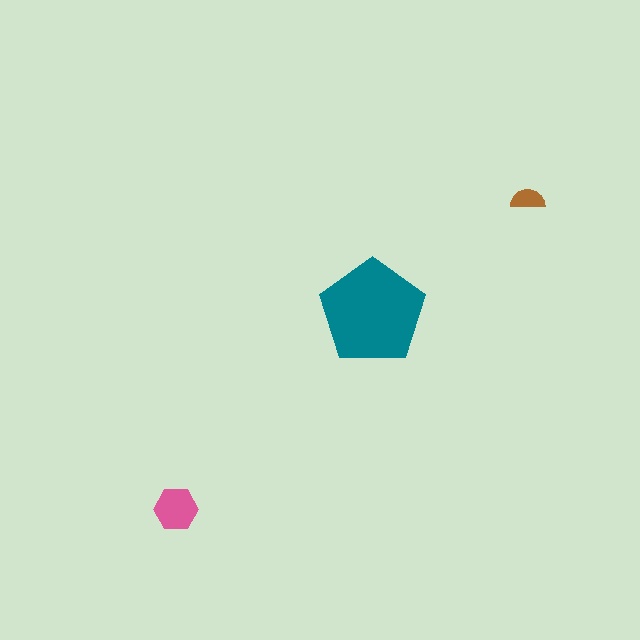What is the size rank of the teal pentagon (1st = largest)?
1st.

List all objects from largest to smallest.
The teal pentagon, the pink hexagon, the brown semicircle.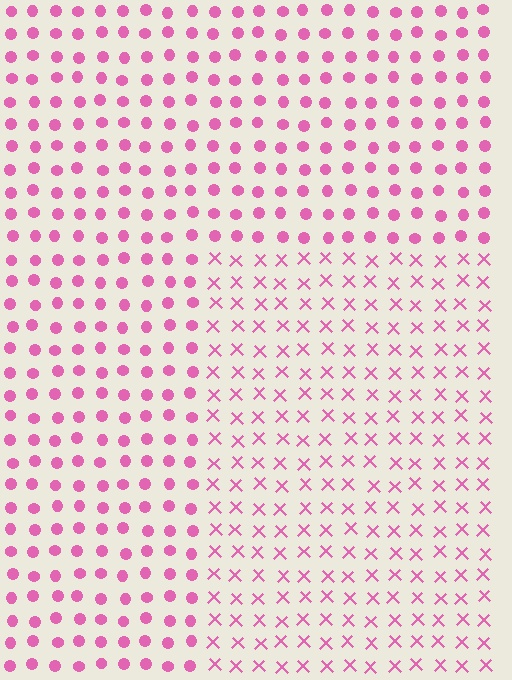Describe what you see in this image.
The image is filled with small pink elements arranged in a uniform grid. A rectangle-shaped region contains X marks, while the surrounding area contains circles. The boundary is defined purely by the change in element shape.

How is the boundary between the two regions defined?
The boundary is defined by a change in element shape: X marks inside vs. circles outside. All elements share the same color and spacing.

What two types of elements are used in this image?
The image uses X marks inside the rectangle region and circles outside it.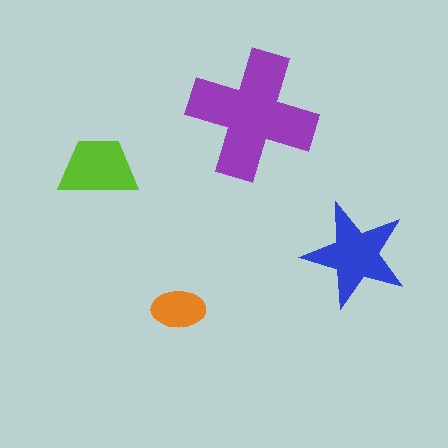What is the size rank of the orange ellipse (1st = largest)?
4th.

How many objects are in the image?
There are 4 objects in the image.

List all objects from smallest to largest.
The orange ellipse, the lime trapezoid, the blue star, the purple cross.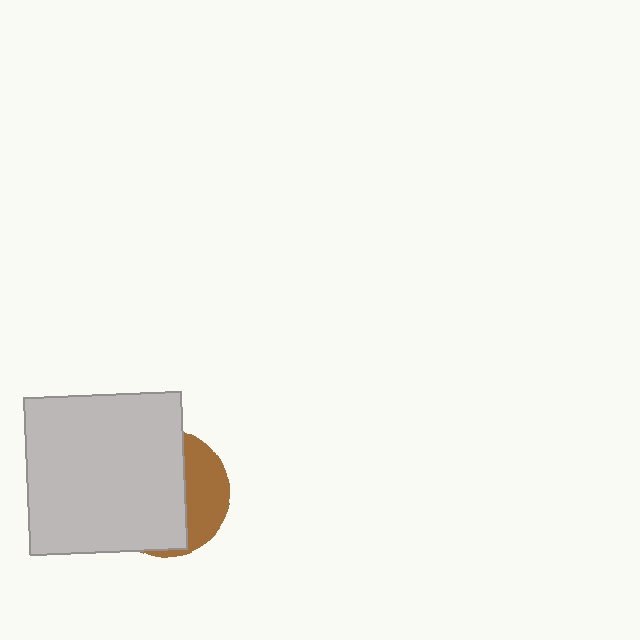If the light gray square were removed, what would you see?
You would see the complete brown circle.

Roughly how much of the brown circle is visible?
A small part of it is visible (roughly 32%).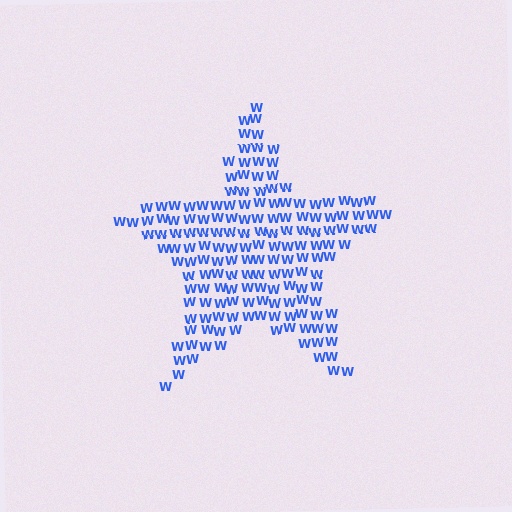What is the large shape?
The large shape is a star.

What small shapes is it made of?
It is made of small letter W's.